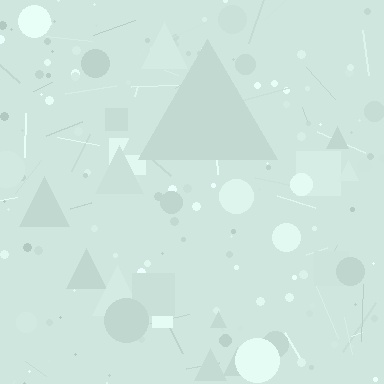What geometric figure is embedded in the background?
A triangle is embedded in the background.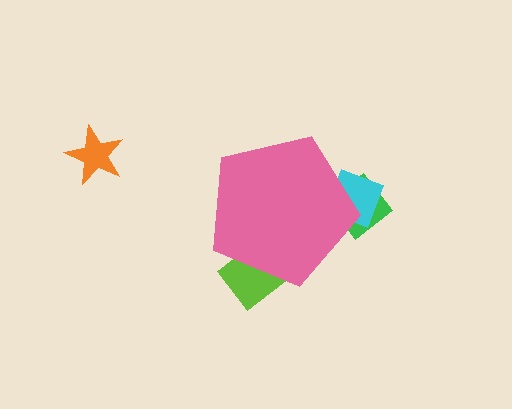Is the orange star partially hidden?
No, the orange star is fully visible.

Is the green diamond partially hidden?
Yes, the green diamond is partially hidden behind the pink pentagon.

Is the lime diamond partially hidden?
Yes, the lime diamond is partially hidden behind the pink pentagon.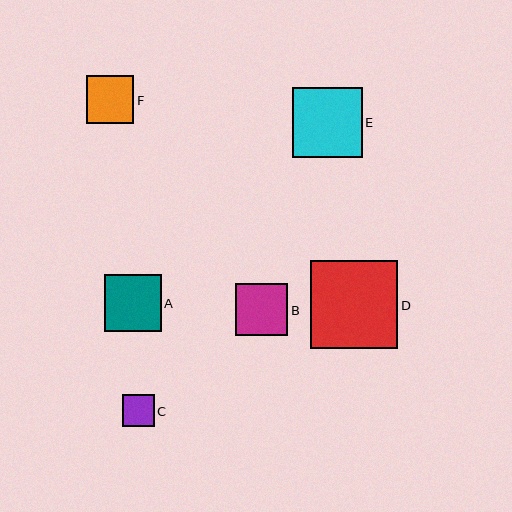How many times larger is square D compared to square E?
Square D is approximately 1.3 times the size of square E.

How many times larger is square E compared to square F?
Square E is approximately 1.5 times the size of square F.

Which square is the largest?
Square D is the largest with a size of approximately 88 pixels.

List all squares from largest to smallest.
From largest to smallest: D, E, A, B, F, C.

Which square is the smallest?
Square C is the smallest with a size of approximately 32 pixels.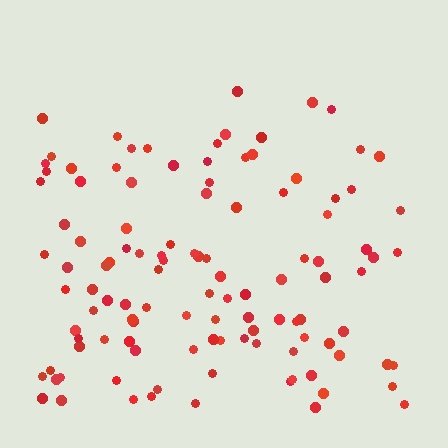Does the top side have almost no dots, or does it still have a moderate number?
Still a moderate number, just noticeably fewer than the bottom.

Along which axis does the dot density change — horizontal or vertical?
Vertical.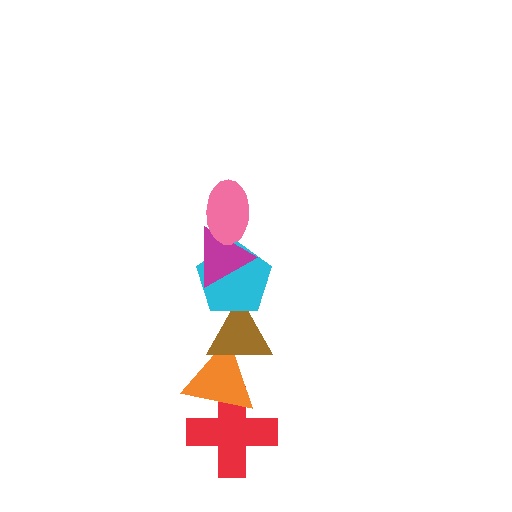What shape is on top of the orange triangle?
The brown triangle is on top of the orange triangle.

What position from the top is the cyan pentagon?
The cyan pentagon is 3rd from the top.